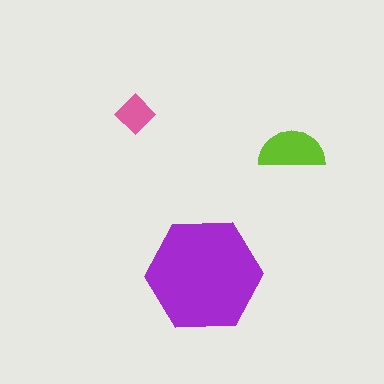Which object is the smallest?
The pink diamond.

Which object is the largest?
The purple hexagon.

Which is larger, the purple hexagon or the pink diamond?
The purple hexagon.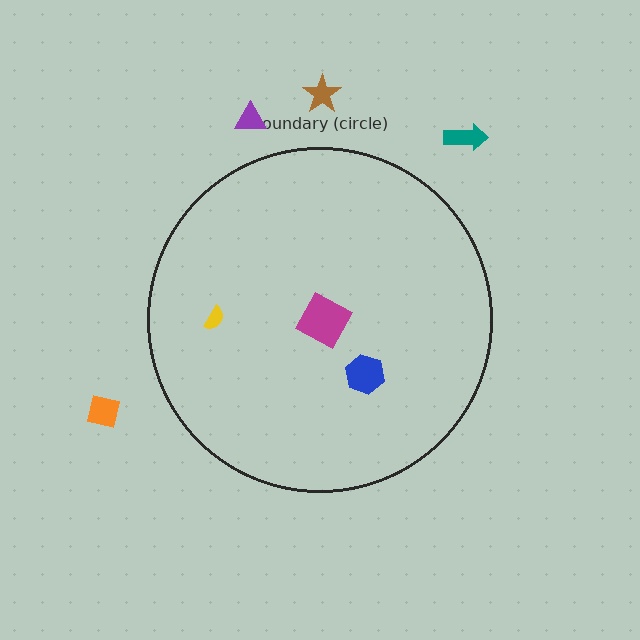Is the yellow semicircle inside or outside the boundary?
Inside.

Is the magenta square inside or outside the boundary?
Inside.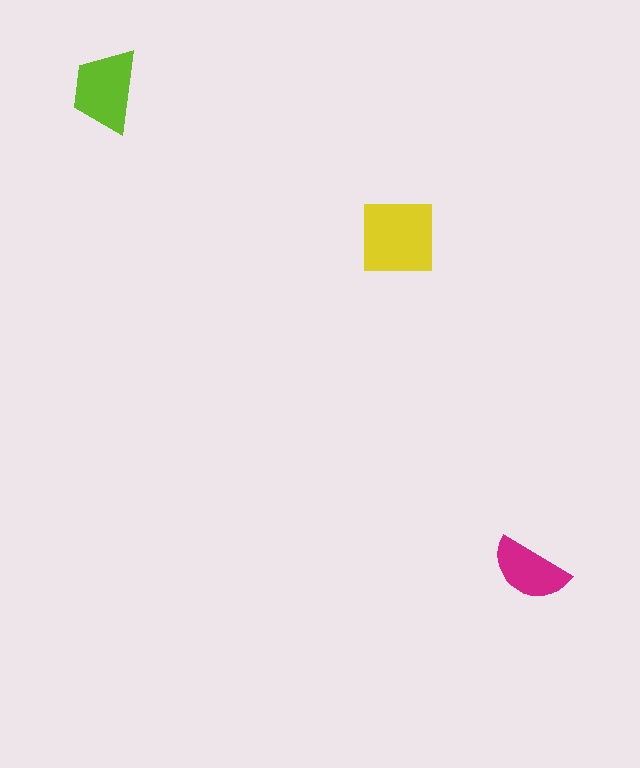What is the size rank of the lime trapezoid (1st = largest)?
2nd.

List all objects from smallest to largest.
The magenta semicircle, the lime trapezoid, the yellow square.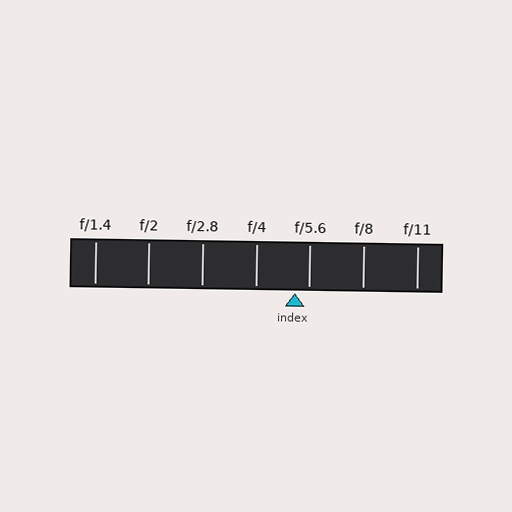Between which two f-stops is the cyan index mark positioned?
The index mark is between f/4 and f/5.6.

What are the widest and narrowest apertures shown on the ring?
The widest aperture shown is f/1.4 and the narrowest is f/11.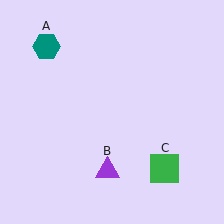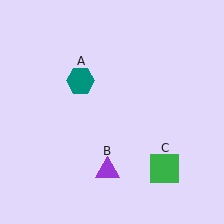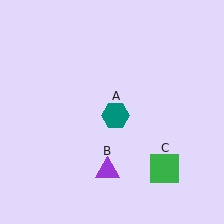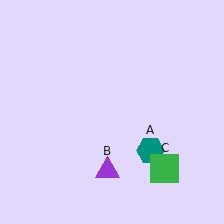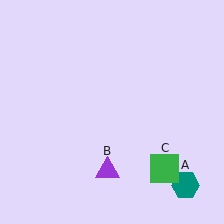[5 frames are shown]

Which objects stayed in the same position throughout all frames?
Purple triangle (object B) and green square (object C) remained stationary.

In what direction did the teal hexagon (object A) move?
The teal hexagon (object A) moved down and to the right.